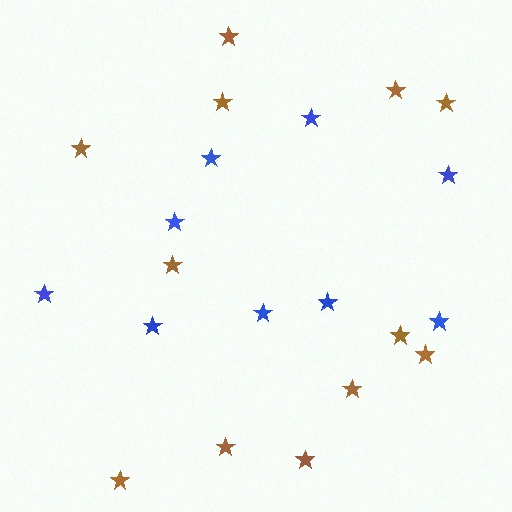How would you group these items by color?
There are 2 groups: one group of brown stars (12) and one group of blue stars (9).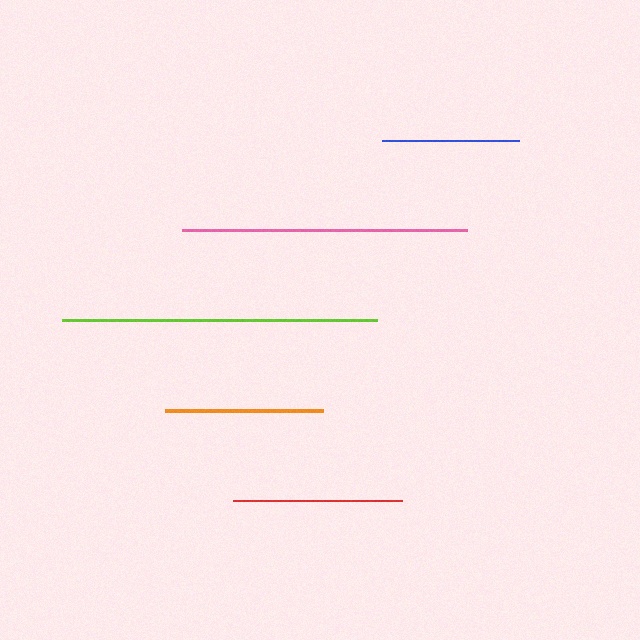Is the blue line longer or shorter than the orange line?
The orange line is longer than the blue line.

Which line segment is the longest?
The lime line is the longest at approximately 316 pixels.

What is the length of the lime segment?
The lime segment is approximately 316 pixels long.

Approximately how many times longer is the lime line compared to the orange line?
The lime line is approximately 2.0 times the length of the orange line.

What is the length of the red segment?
The red segment is approximately 169 pixels long.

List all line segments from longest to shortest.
From longest to shortest: lime, pink, red, orange, blue.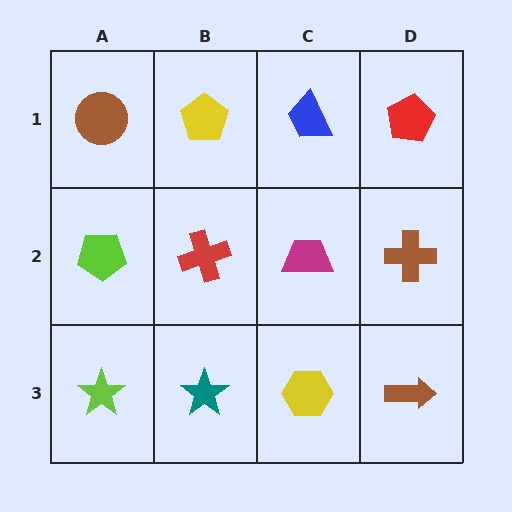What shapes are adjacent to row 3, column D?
A brown cross (row 2, column D), a yellow hexagon (row 3, column C).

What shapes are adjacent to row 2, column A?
A brown circle (row 1, column A), a lime star (row 3, column A), a red cross (row 2, column B).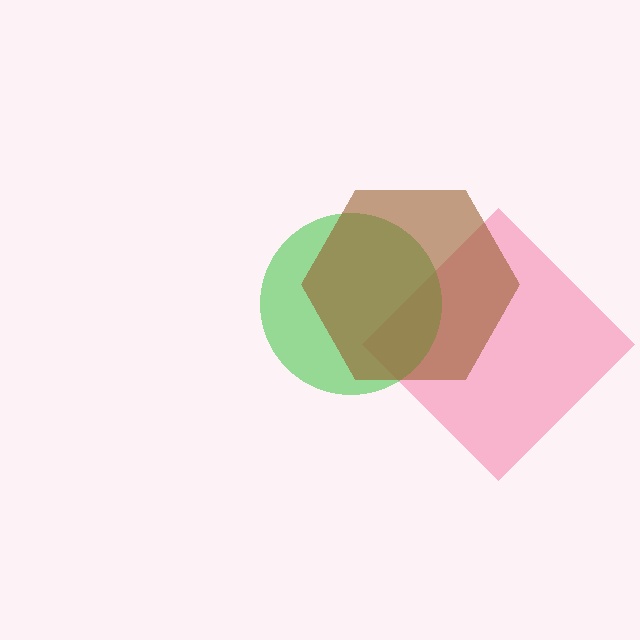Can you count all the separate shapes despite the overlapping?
Yes, there are 3 separate shapes.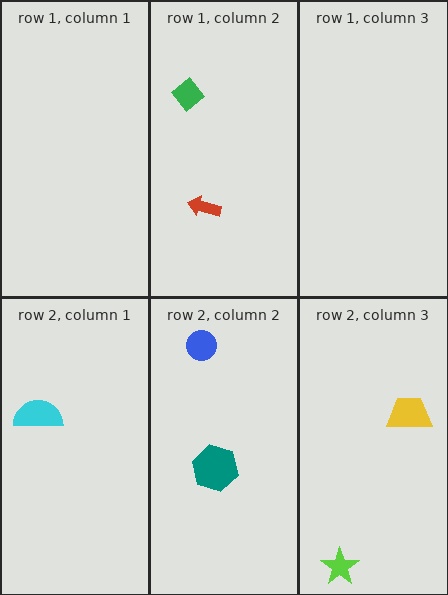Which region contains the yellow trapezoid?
The row 2, column 3 region.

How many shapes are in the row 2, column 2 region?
2.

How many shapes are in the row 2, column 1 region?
1.